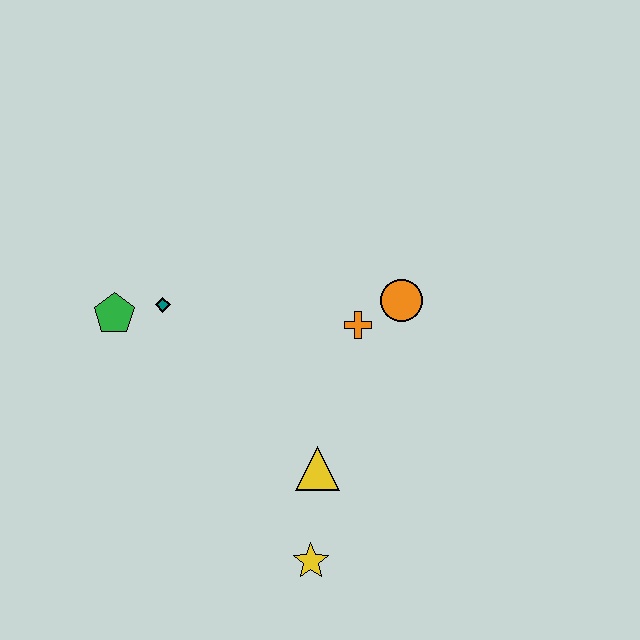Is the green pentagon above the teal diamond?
No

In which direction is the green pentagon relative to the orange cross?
The green pentagon is to the left of the orange cross.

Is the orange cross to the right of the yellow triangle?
Yes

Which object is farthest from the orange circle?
The green pentagon is farthest from the orange circle.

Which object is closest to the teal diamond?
The green pentagon is closest to the teal diamond.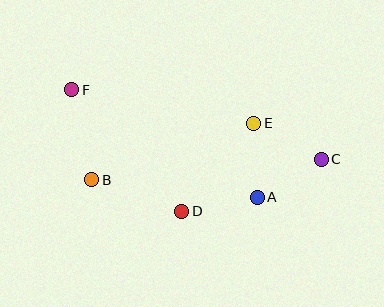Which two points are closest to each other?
Points A and E are closest to each other.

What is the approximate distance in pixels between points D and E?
The distance between D and E is approximately 114 pixels.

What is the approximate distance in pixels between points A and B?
The distance between A and B is approximately 167 pixels.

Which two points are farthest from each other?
Points C and F are farthest from each other.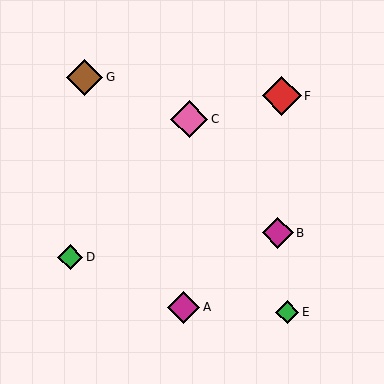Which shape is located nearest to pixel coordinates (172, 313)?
The magenta diamond (labeled A) at (184, 307) is nearest to that location.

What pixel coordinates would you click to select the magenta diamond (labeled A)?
Click at (184, 307) to select the magenta diamond A.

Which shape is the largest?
The red diamond (labeled F) is the largest.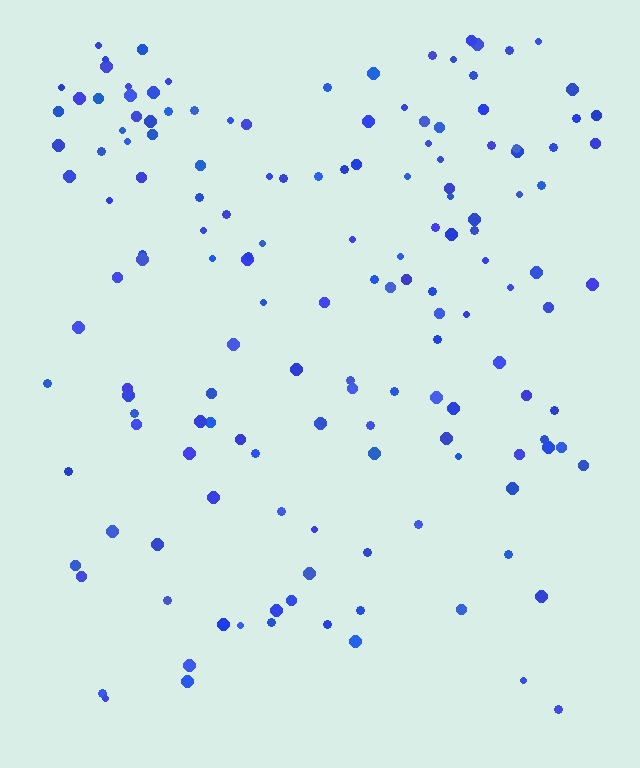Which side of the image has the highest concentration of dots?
The top.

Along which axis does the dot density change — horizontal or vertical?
Vertical.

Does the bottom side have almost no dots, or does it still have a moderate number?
Still a moderate number, just noticeably fewer than the top.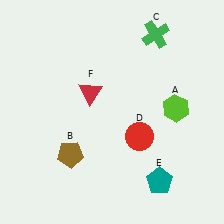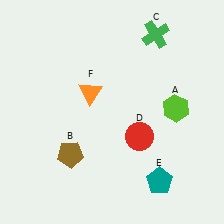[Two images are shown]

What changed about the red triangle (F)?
In Image 1, F is red. In Image 2, it changed to orange.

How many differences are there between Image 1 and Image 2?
There is 1 difference between the two images.